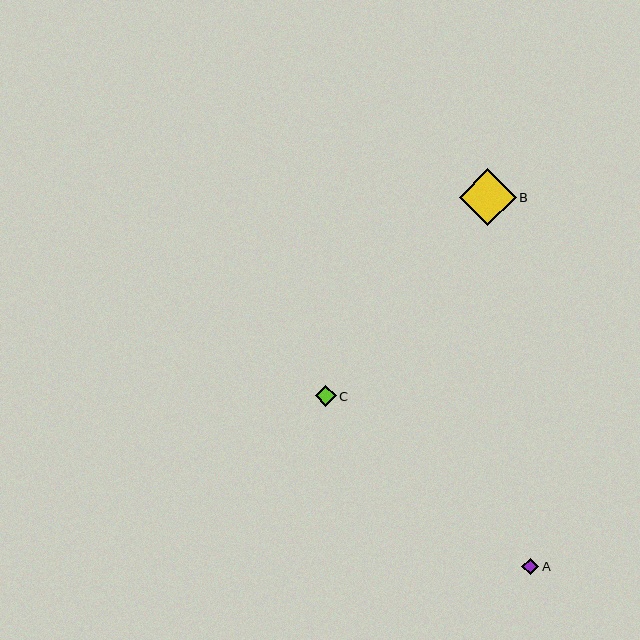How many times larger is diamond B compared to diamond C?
Diamond B is approximately 2.7 times the size of diamond C.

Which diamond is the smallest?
Diamond A is the smallest with a size of approximately 17 pixels.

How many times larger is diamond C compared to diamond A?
Diamond C is approximately 1.3 times the size of diamond A.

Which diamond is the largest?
Diamond B is the largest with a size of approximately 57 pixels.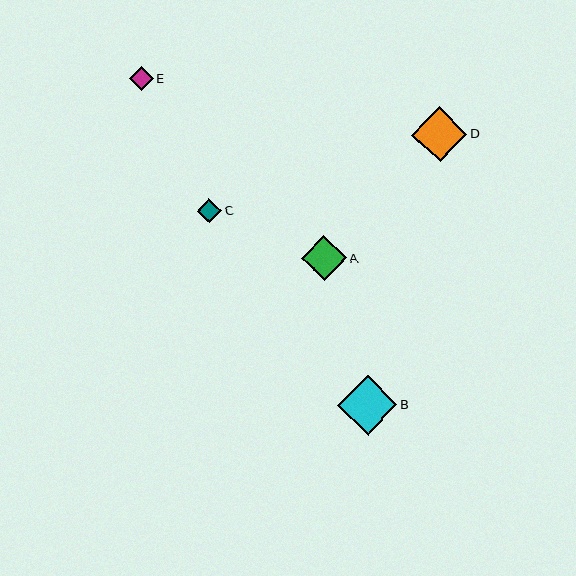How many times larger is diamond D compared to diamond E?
Diamond D is approximately 2.3 times the size of diamond E.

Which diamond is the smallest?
Diamond E is the smallest with a size of approximately 24 pixels.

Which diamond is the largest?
Diamond B is the largest with a size of approximately 60 pixels.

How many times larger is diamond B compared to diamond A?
Diamond B is approximately 1.3 times the size of diamond A.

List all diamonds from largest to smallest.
From largest to smallest: B, D, A, C, E.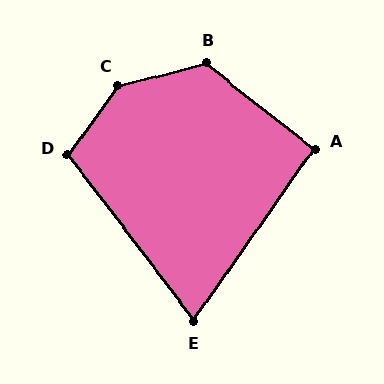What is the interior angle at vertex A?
Approximately 93 degrees (approximately right).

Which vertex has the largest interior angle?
C, at approximately 140 degrees.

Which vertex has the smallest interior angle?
E, at approximately 72 degrees.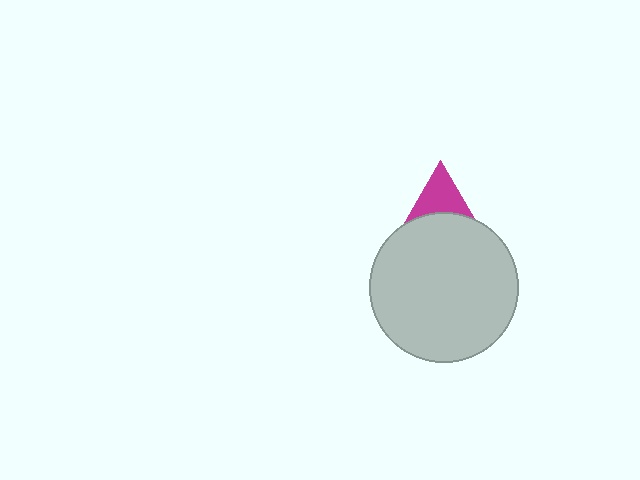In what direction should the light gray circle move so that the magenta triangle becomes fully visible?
The light gray circle should move down. That is the shortest direction to clear the overlap and leave the magenta triangle fully visible.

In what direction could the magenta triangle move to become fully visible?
The magenta triangle could move up. That would shift it out from behind the light gray circle entirely.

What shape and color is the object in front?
The object in front is a light gray circle.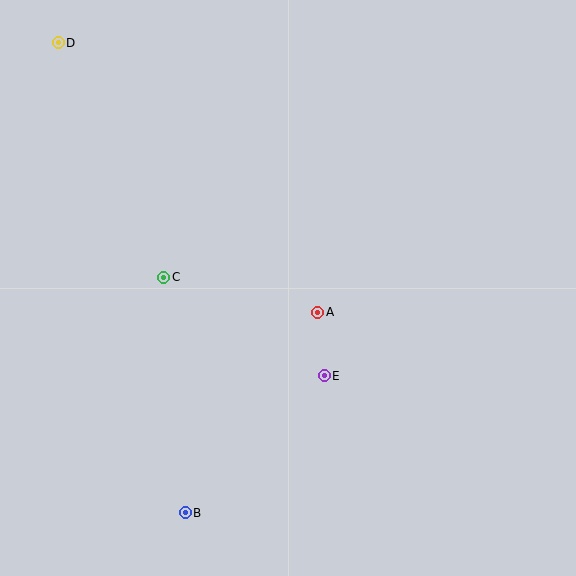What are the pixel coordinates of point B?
Point B is at (185, 513).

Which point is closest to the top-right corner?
Point A is closest to the top-right corner.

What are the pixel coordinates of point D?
Point D is at (58, 43).